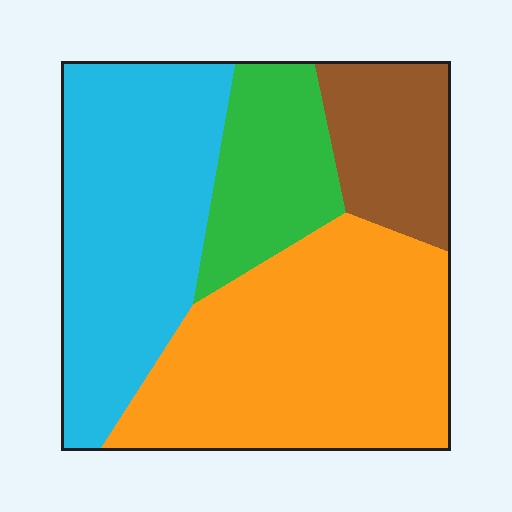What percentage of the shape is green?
Green covers around 15% of the shape.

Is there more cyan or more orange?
Orange.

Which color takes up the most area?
Orange, at roughly 40%.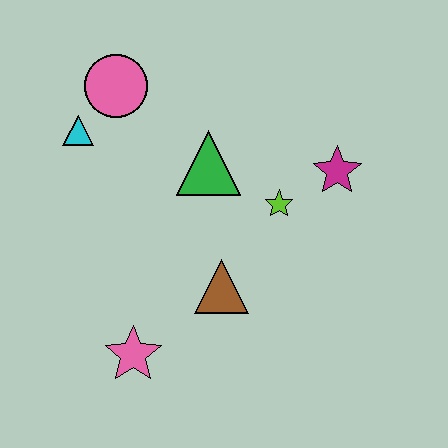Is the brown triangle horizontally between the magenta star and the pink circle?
Yes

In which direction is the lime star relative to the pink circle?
The lime star is to the right of the pink circle.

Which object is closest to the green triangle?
The lime star is closest to the green triangle.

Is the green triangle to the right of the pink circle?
Yes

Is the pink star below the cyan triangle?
Yes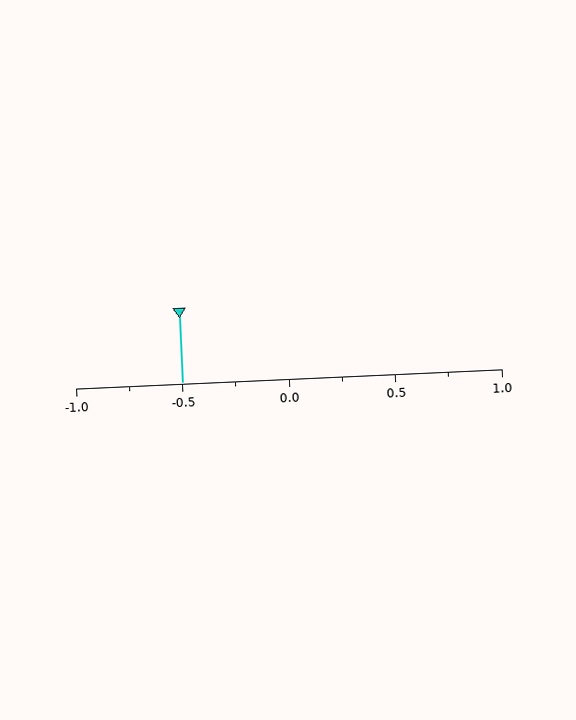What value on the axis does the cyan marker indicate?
The marker indicates approximately -0.5.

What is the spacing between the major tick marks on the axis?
The major ticks are spaced 0.5 apart.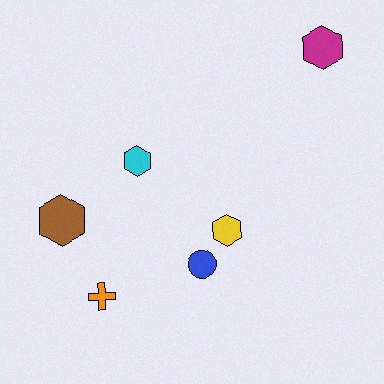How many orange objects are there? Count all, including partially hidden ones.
There is 1 orange object.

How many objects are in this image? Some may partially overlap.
There are 6 objects.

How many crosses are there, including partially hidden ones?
There is 1 cross.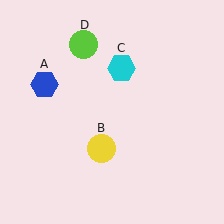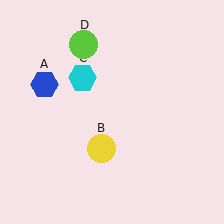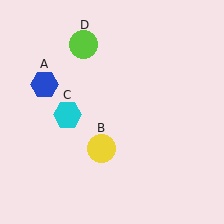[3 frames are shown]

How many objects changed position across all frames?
1 object changed position: cyan hexagon (object C).